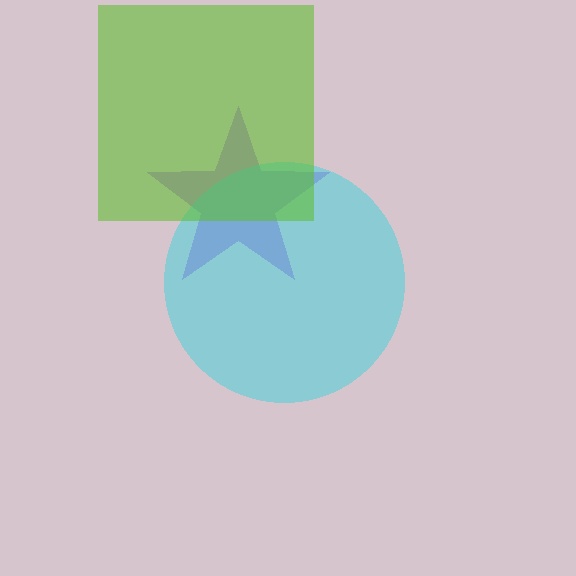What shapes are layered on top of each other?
The layered shapes are: a purple star, a cyan circle, a lime square.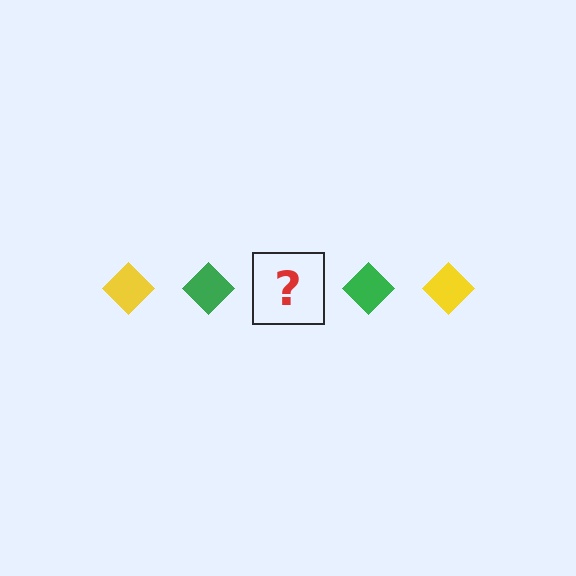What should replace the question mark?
The question mark should be replaced with a yellow diamond.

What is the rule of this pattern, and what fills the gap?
The rule is that the pattern cycles through yellow, green diamonds. The gap should be filled with a yellow diamond.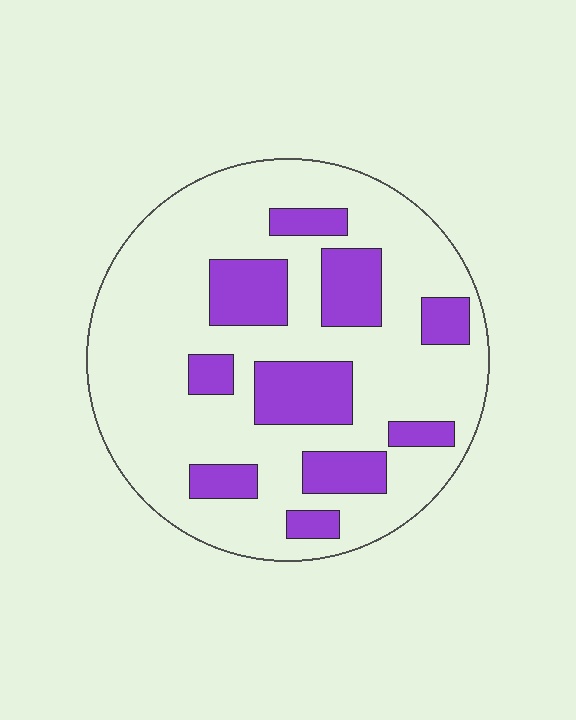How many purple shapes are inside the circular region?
10.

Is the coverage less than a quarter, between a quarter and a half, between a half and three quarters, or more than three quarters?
Between a quarter and a half.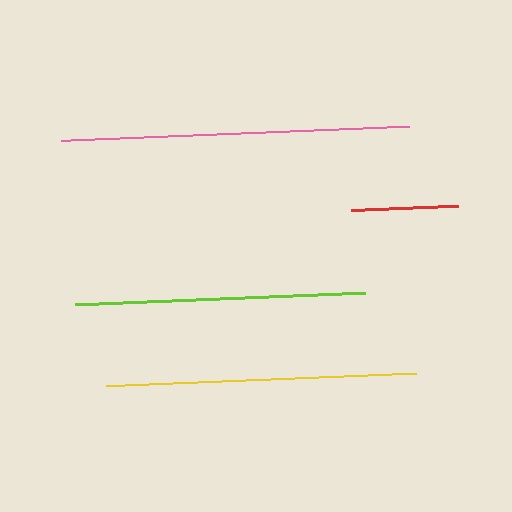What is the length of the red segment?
The red segment is approximately 106 pixels long.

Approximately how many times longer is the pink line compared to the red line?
The pink line is approximately 3.3 times the length of the red line.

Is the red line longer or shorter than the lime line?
The lime line is longer than the red line.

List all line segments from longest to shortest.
From longest to shortest: pink, yellow, lime, red.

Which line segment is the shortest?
The red line is the shortest at approximately 106 pixels.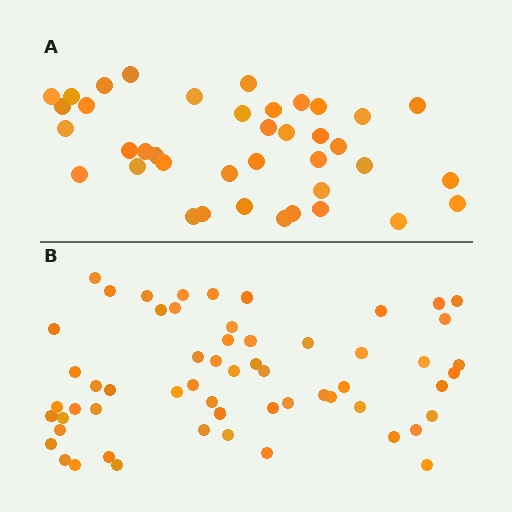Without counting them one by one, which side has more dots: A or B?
Region B (the bottom region) has more dots.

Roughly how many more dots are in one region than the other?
Region B has approximately 20 more dots than region A.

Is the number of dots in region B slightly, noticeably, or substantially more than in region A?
Region B has substantially more. The ratio is roughly 1.5 to 1.